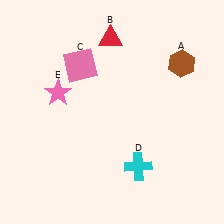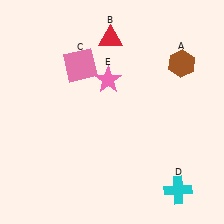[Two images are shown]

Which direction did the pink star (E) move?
The pink star (E) moved right.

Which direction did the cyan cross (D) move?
The cyan cross (D) moved right.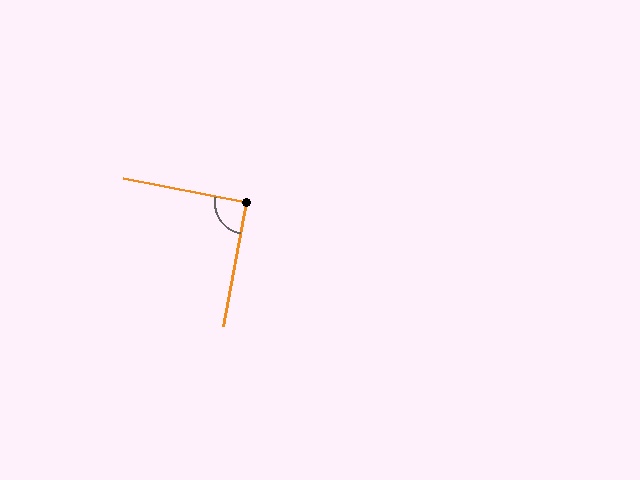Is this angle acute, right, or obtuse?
It is approximately a right angle.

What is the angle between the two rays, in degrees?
Approximately 90 degrees.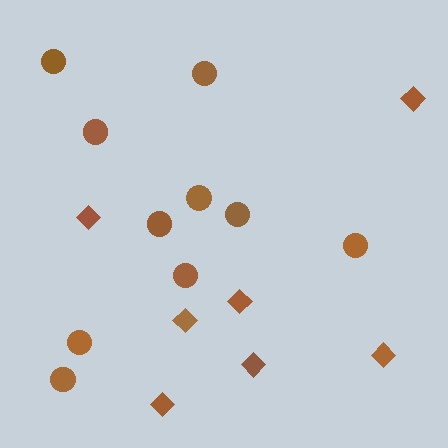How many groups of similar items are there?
There are 2 groups: one group of diamonds (7) and one group of circles (10).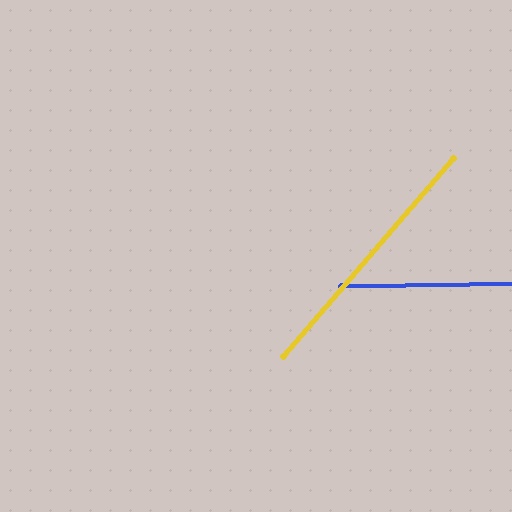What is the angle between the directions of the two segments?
Approximately 49 degrees.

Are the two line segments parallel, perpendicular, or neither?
Neither parallel nor perpendicular — they differ by about 49°.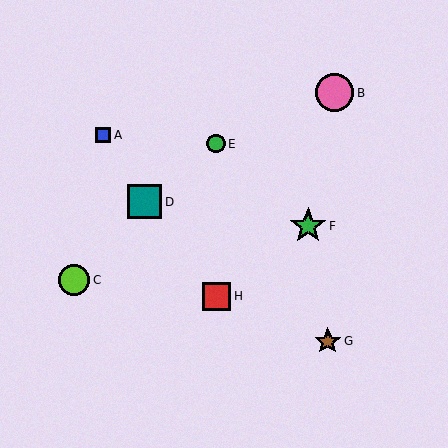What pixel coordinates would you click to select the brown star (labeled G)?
Click at (328, 341) to select the brown star G.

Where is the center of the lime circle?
The center of the lime circle is at (74, 280).